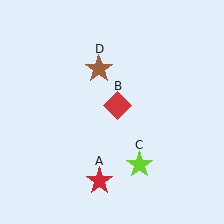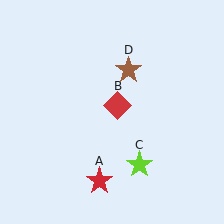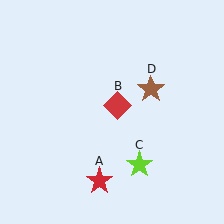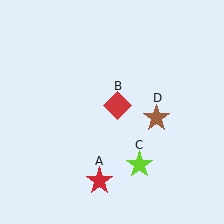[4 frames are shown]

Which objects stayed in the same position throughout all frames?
Red star (object A) and red diamond (object B) and lime star (object C) remained stationary.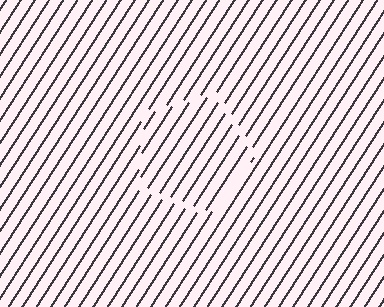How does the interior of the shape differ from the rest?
The interior of the shape contains the same grating, shifted by half a period — the contour is defined by the phase discontinuity where line-ends from the inner and outer gratings abut.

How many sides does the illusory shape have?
5 sides — the line-ends trace a pentagon.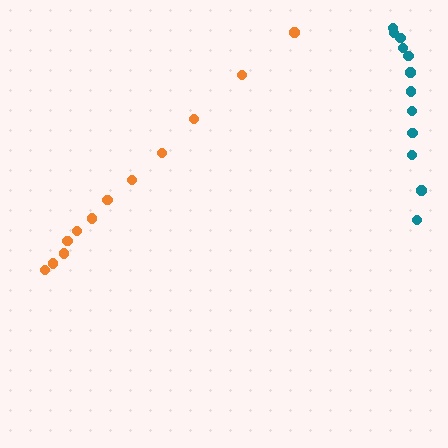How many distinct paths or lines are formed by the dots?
There are 2 distinct paths.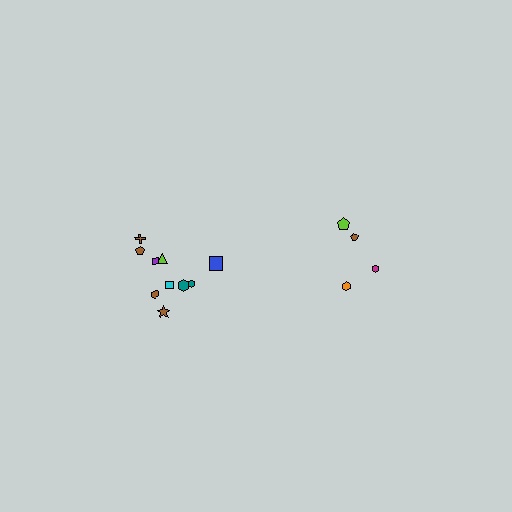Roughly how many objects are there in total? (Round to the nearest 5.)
Roughly 15 objects in total.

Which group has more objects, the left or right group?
The left group.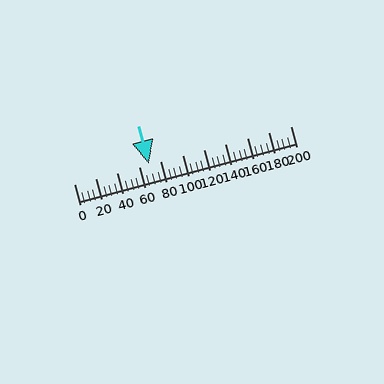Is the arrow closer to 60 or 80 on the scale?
The arrow is closer to 60.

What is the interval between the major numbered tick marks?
The major tick marks are spaced 20 units apart.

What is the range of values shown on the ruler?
The ruler shows values from 0 to 200.